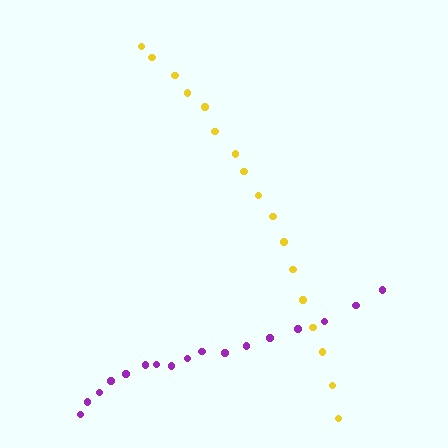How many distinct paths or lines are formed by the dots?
There are 2 distinct paths.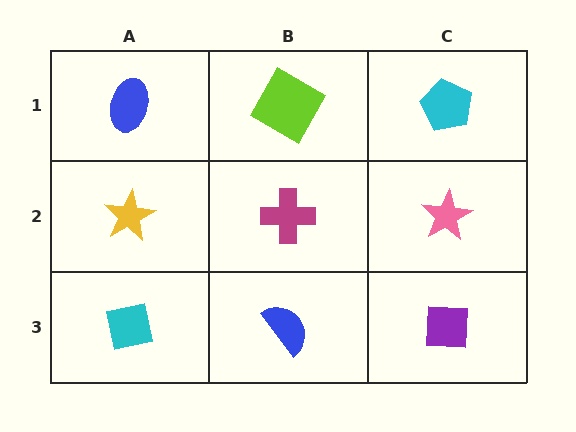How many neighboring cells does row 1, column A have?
2.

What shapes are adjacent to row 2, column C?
A cyan pentagon (row 1, column C), a purple square (row 3, column C), a magenta cross (row 2, column B).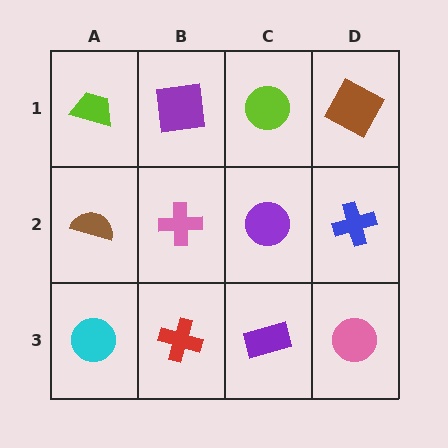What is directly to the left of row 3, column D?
A purple rectangle.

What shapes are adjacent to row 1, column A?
A brown semicircle (row 2, column A), a purple square (row 1, column B).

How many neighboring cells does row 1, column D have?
2.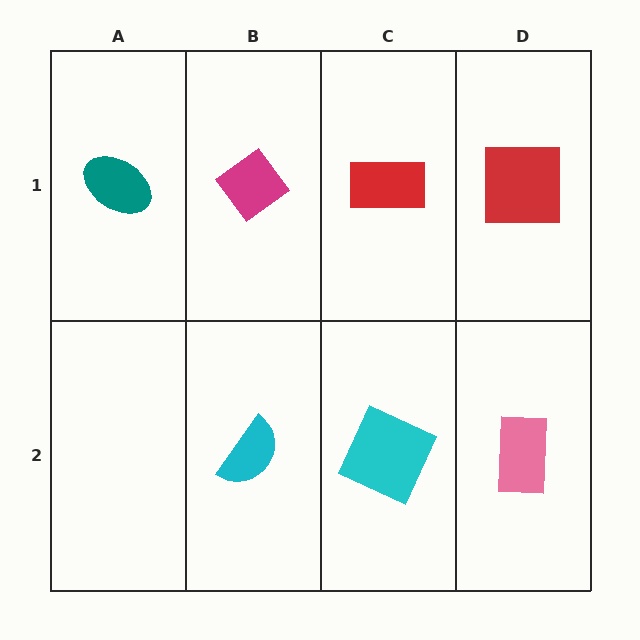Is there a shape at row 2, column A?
No, that cell is empty.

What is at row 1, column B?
A magenta diamond.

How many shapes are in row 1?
4 shapes.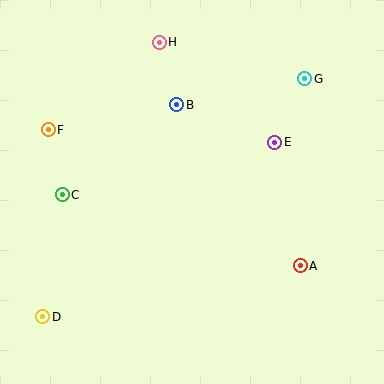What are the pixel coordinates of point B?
Point B is at (177, 105).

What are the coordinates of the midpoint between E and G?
The midpoint between E and G is at (290, 111).